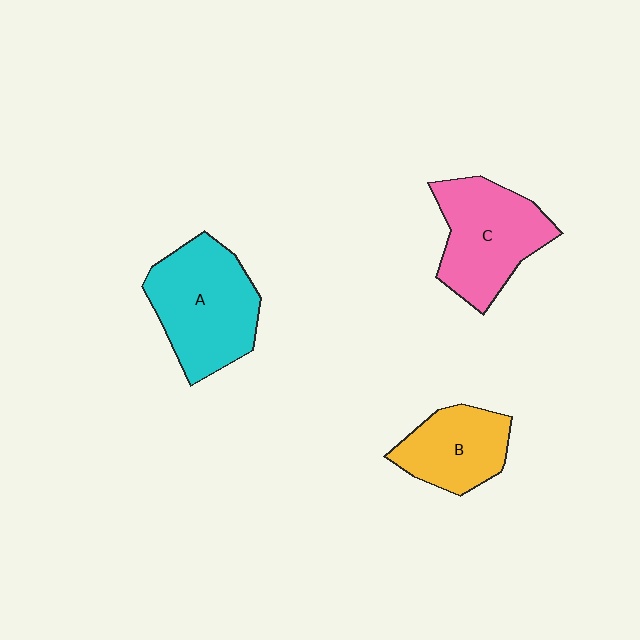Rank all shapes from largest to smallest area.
From largest to smallest: A (cyan), C (pink), B (yellow).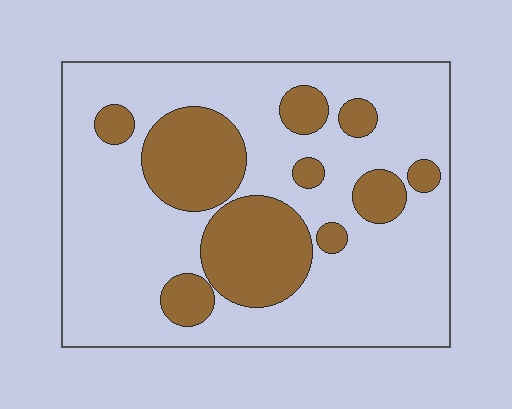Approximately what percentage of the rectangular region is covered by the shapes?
Approximately 25%.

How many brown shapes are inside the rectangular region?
10.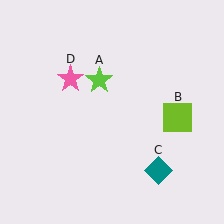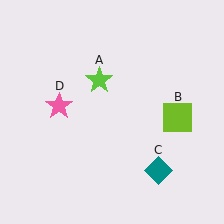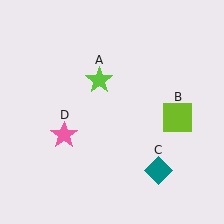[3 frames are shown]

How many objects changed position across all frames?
1 object changed position: pink star (object D).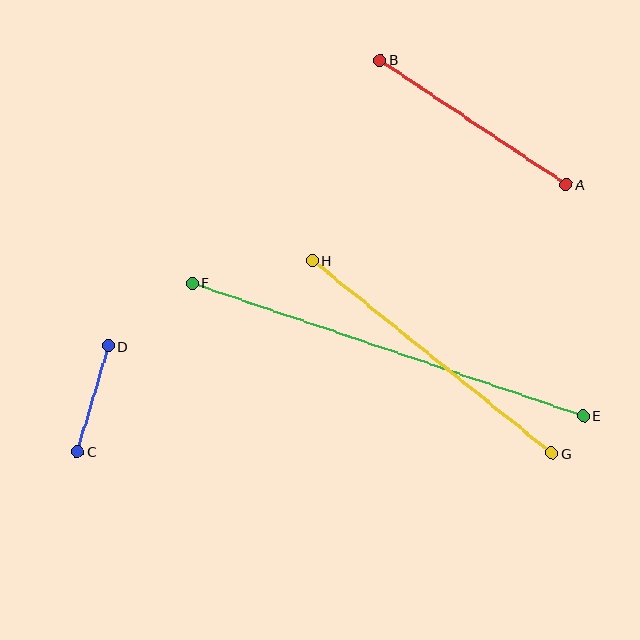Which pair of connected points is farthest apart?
Points E and F are farthest apart.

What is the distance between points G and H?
The distance is approximately 307 pixels.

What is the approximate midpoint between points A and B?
The midpoint is at approximately (473, 122) pixels.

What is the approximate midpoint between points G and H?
The midpoint is at approximately (432, 357) pixels.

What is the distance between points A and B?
The distance is approximately 224 pixels.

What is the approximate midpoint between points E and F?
The midpoint is at approximately (388, 349) pixels.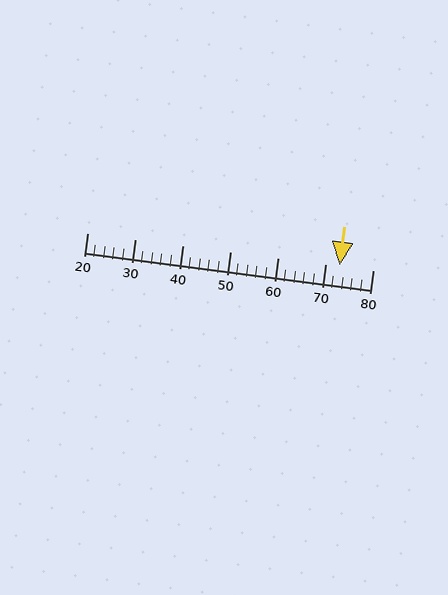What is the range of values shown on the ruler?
The ruler shows values from 20 to 80.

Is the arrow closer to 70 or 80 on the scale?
The arrow is closer to 70.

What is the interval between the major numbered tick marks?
The major tick marks are spaced 10 units apart.